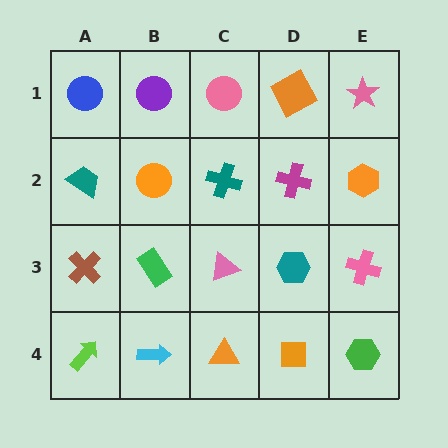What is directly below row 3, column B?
A cyan arrow.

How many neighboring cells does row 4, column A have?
2.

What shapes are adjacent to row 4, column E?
A pink cross (row 3, column E), an orange square (row 4, column D).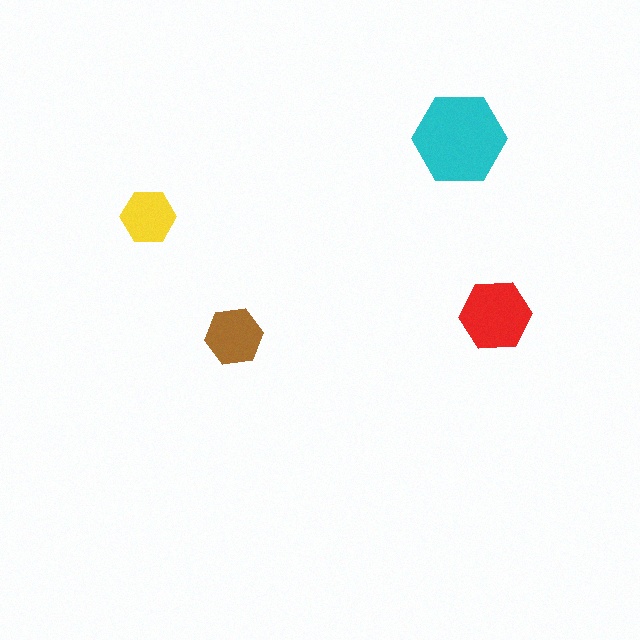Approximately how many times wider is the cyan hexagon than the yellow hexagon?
About 1.5 times wider.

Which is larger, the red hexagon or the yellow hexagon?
The red one.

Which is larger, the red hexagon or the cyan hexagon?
The cyan one.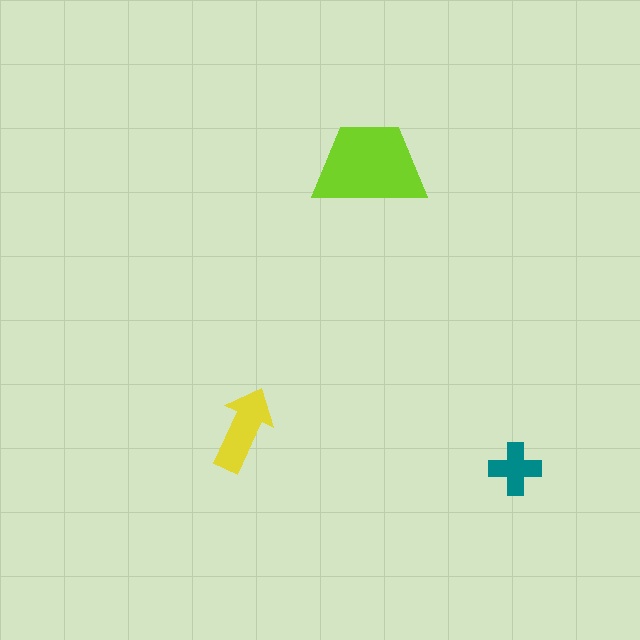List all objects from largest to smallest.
The lime trapezoid, the yellow arrow, the teal cross.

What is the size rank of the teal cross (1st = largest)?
3rd.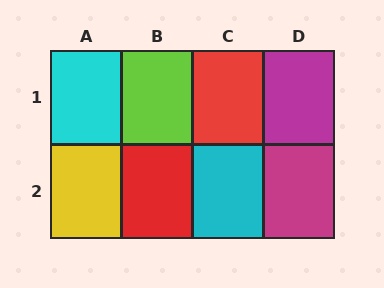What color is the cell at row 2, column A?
Yellow.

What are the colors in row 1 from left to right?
Cyan, lime, red, magenta.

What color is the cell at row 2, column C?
Cyan.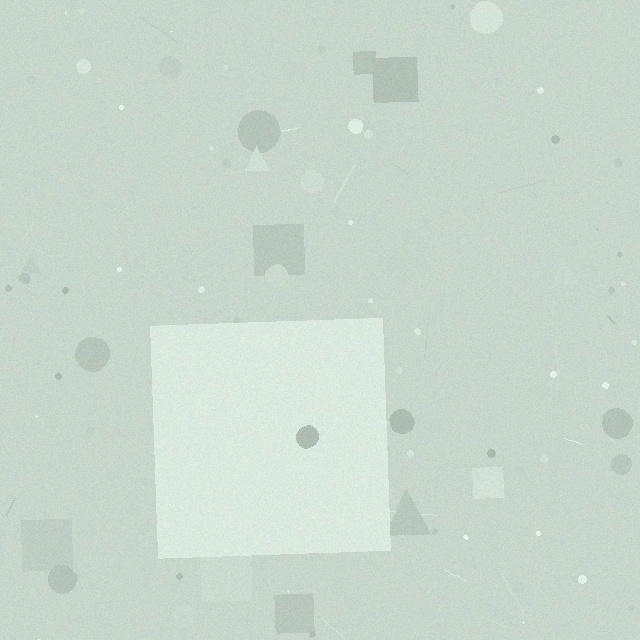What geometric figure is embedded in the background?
A square is embedded in the background.